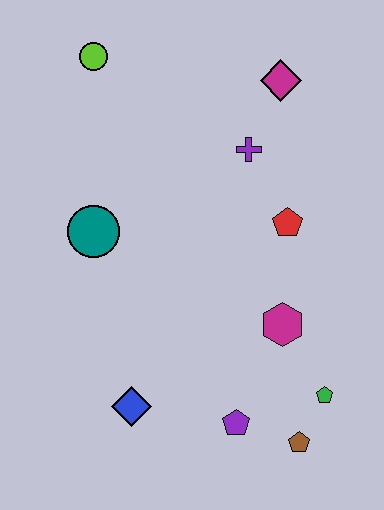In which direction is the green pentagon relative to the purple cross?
The green pentagon is below the purple cross.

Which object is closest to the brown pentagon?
The green pentagon is closest to the brown pentagon.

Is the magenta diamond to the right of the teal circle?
Yes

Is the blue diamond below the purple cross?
Yes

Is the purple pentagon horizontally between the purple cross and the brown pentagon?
No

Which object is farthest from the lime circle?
The brown pentagon is farthest from the lime circle.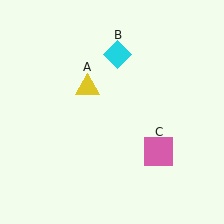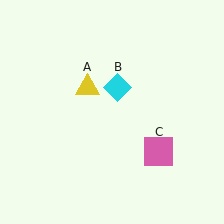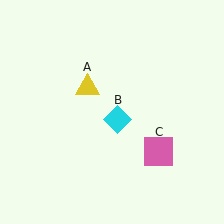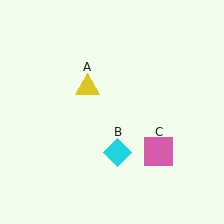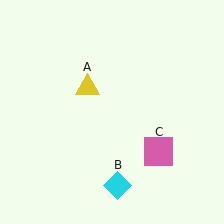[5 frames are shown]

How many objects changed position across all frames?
1 object changed position: cyan diamond (object B).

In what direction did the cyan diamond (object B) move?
The cyan diamond (object B) moved down.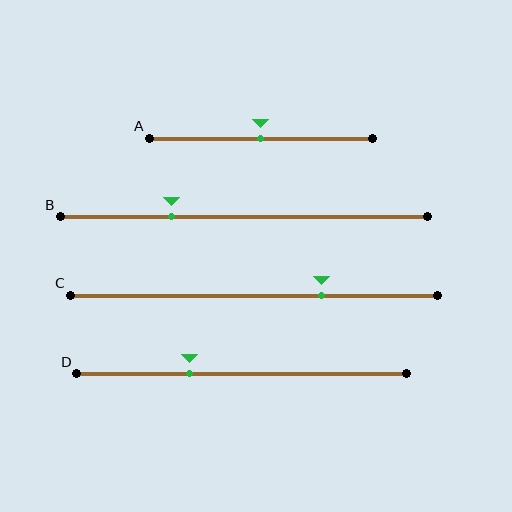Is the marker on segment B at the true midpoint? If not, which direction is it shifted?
No, the marker on segment B is shifted to the left by about 20% of the segment length.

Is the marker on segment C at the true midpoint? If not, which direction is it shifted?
No, the marker on segment C is shifted to the right by about 19% of the segment length.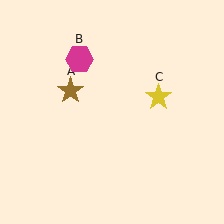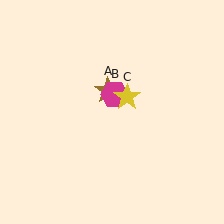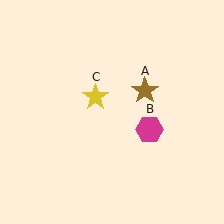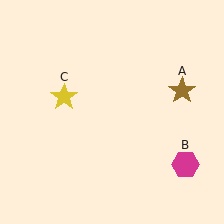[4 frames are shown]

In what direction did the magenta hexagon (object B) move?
The magenta hexagon (object B) moved down and to the right.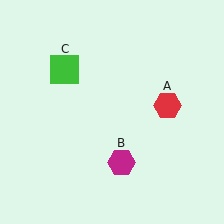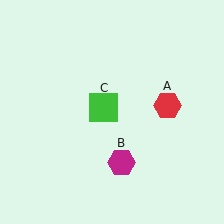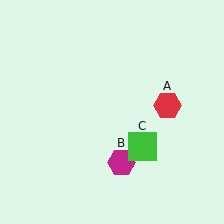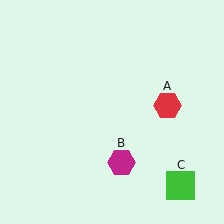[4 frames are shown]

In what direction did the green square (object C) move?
The green square (object C) moved down and to the right.